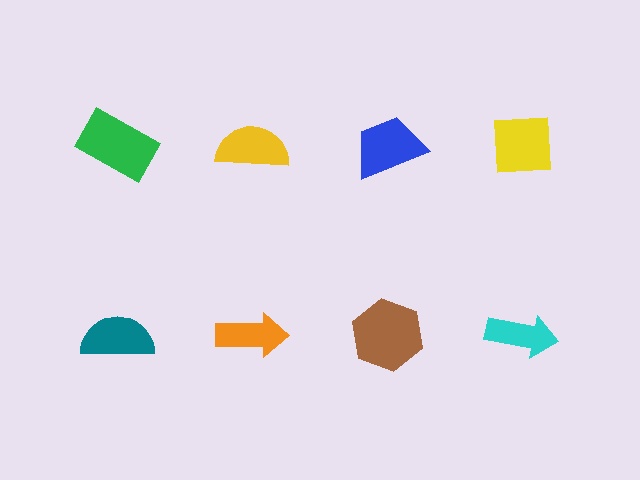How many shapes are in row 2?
4 shapes.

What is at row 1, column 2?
A yellow semicircle.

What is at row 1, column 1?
A green rectangle.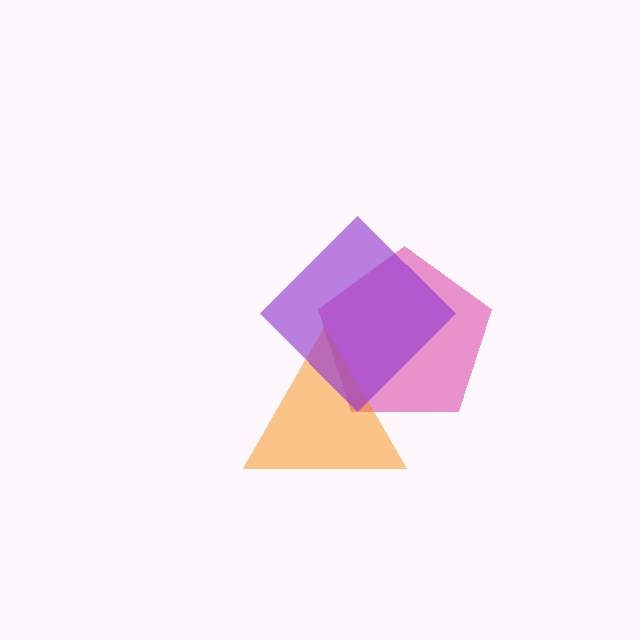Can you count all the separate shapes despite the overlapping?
Yes, there are 3 separate shapes.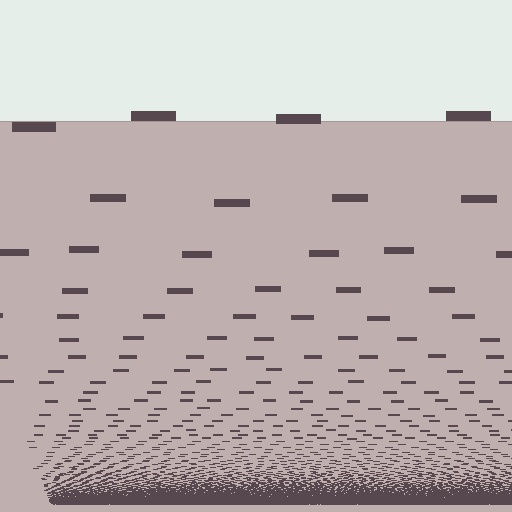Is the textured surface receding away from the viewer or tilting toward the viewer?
The surface appears to tilt toward the viewer. Texture elements get larger and sparser toward the top.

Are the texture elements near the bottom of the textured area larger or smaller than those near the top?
Smaller. The gradient is inverted — elements near the bottom are smaller and denser.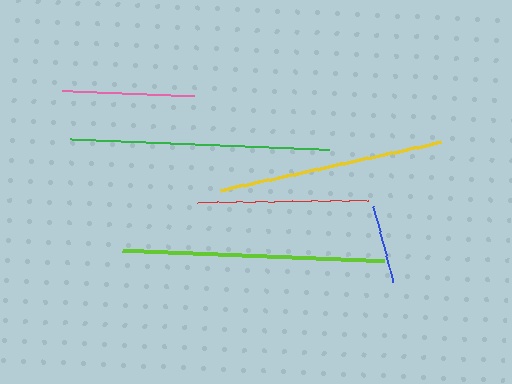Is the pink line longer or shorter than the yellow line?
The yellow line is longer than the pink line.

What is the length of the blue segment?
The blue segment is approximately 79 pixels long.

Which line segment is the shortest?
The blue line is the shortest at approximately 79 pixels.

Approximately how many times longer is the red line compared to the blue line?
The red line is approximately 2.2 times the length of the blue line.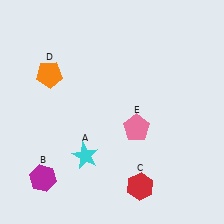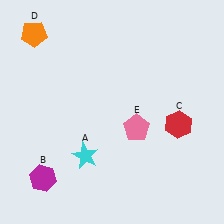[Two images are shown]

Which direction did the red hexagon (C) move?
The red hexagon (C) moved up.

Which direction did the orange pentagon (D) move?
The orange pentagon (D) moved up.